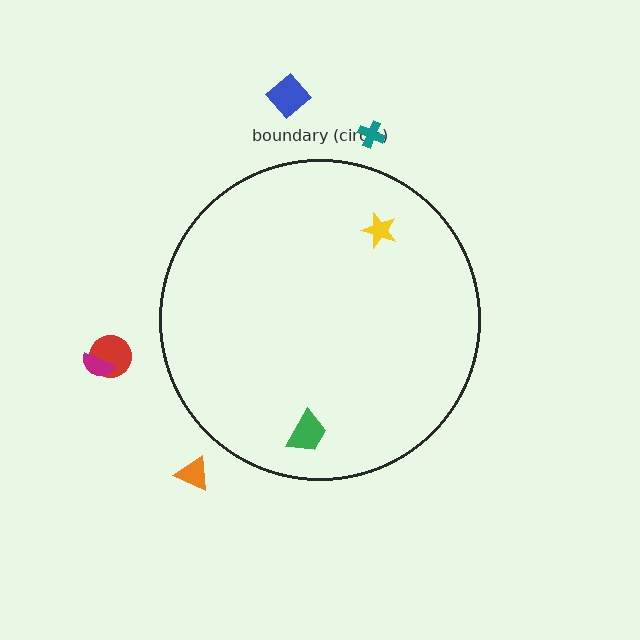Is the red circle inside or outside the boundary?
Outside.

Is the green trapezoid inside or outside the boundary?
Inside.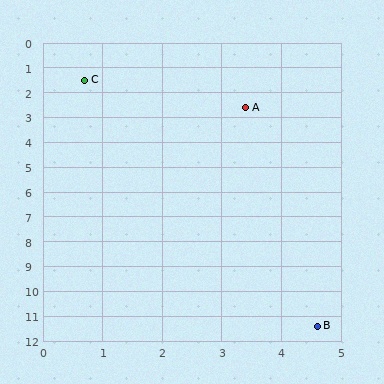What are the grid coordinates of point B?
Point B is at approximately (4.6, 11.4).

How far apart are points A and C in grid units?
Points A and C are about 2.9 grid units apart.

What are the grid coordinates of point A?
Point A is at approximately (3.4, 2.6).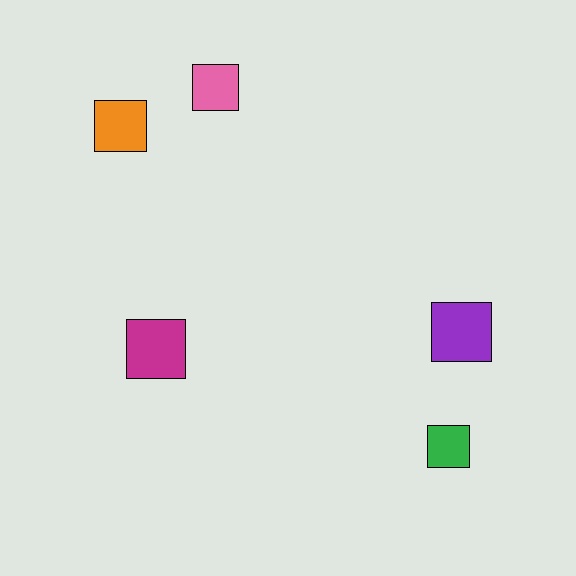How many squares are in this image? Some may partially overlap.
There are 5 squares.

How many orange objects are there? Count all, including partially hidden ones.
There is 1 orange object.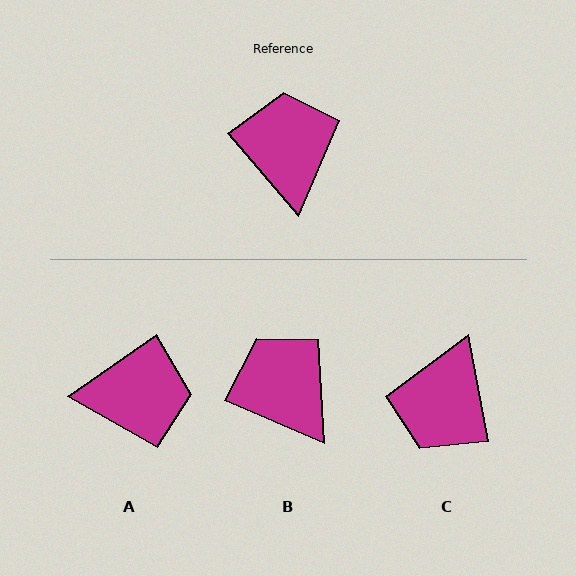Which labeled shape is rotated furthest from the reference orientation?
C, about 150 degrees away.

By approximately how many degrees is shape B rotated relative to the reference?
Approximately 26 degrees counter-clockwise.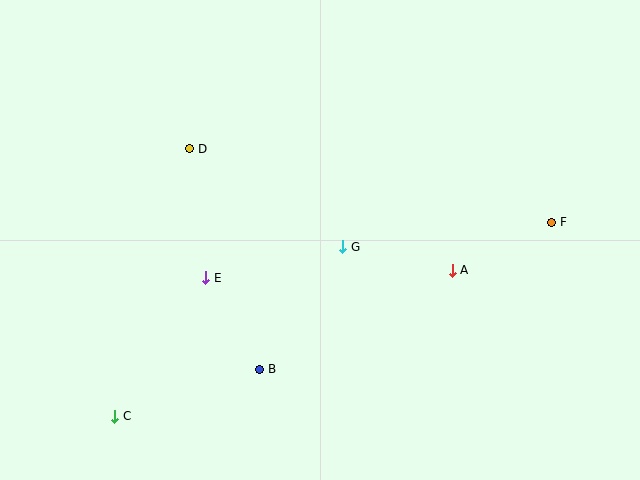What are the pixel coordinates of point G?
Point G is at (343, 247).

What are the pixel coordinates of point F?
Point F is at (552, 222).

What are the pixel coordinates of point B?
Point B is at (260, 369).